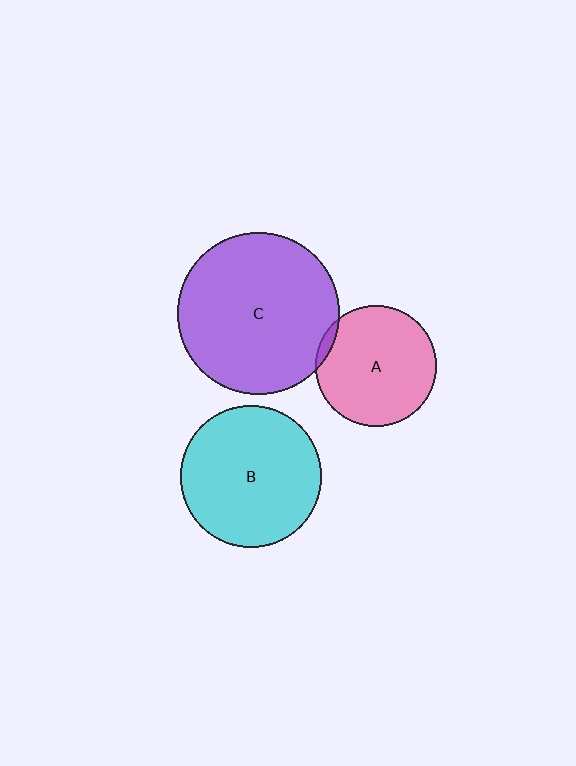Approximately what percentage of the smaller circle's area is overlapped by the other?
Approximately 5%.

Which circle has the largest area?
Circle C (purple).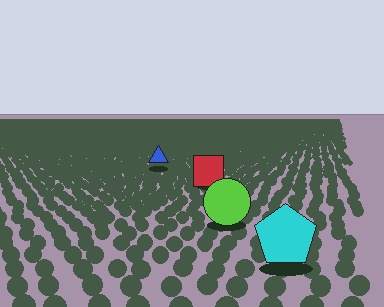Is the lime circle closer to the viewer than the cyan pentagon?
No. The cyan pentagon is closer — you can tell from the texture gradient: the ground texture is coarser near it.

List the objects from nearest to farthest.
From nearest to farthest: the cyan pentagon, the lime circle, the red square, the blue triangle.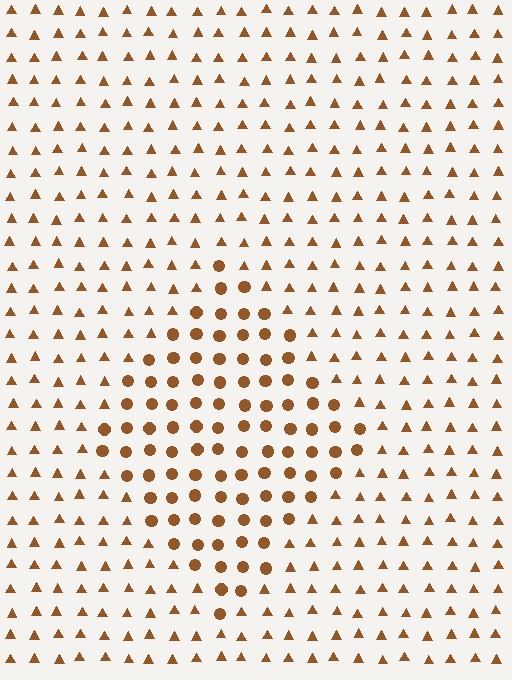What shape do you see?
I see a diamond.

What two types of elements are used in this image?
The image uses circles inside the diamond region and triangles outside it.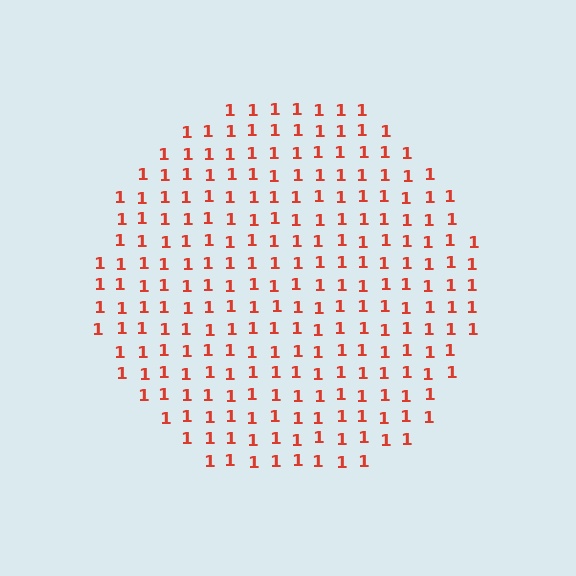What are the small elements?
The small elements are digit 1's.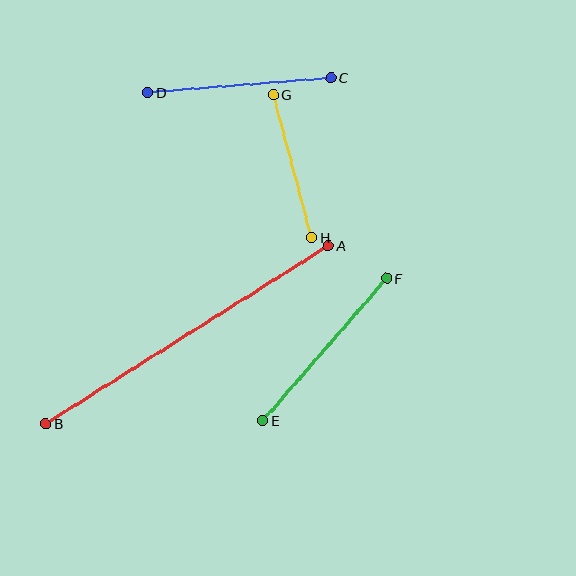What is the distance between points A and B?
The distance is approximately 334 pixels.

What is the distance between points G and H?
The distance is approximately 148 pixels.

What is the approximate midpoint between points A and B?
The midpoint is at approximately (187, 335) pixels.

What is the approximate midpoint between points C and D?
The midpoint is at approximately (239, 85) pixels.